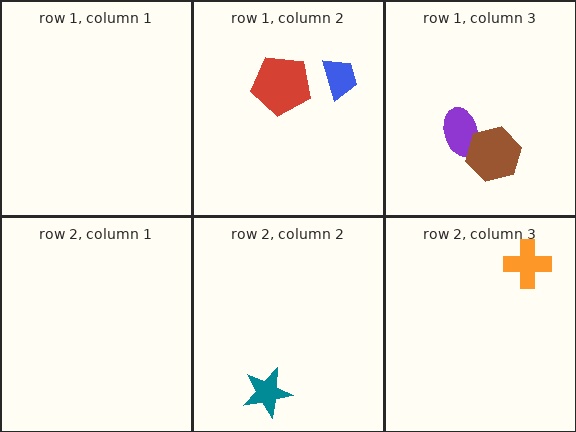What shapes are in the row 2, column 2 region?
The teal star.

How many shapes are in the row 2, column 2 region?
1.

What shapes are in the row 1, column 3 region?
The purple ellipse, the brown hexagon.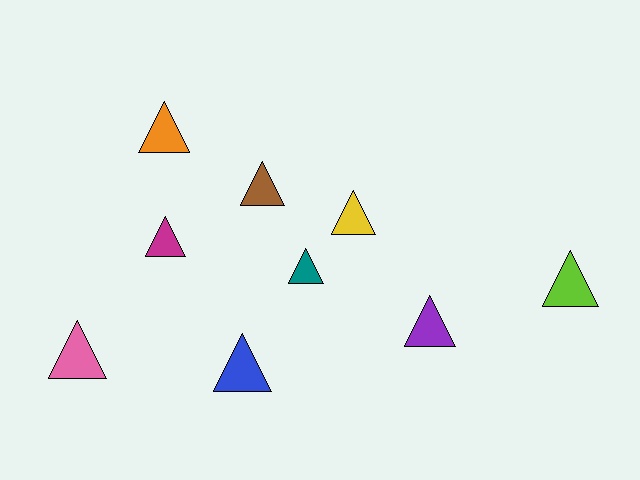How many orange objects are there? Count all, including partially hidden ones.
There is 1 orange object.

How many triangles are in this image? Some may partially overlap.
There are 9 triangles.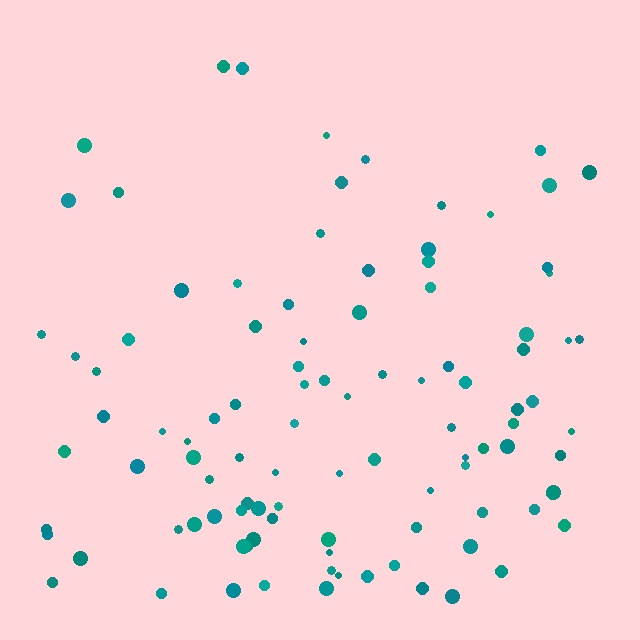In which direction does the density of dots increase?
From top to bottom, with the bottom side densest.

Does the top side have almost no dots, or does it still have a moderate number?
Still a moderate number, just noticeably fewer than the bottom.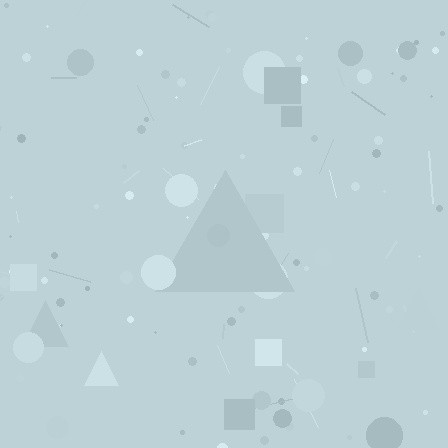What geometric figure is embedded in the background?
A triangle is embedded in the background.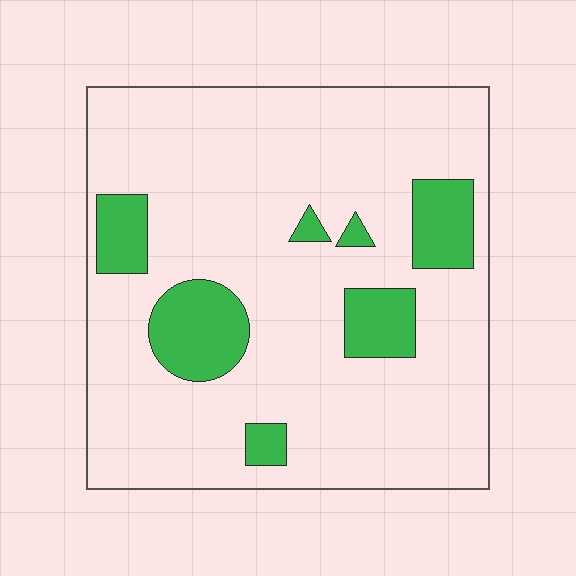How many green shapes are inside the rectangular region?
7.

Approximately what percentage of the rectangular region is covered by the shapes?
Approximately 15%.